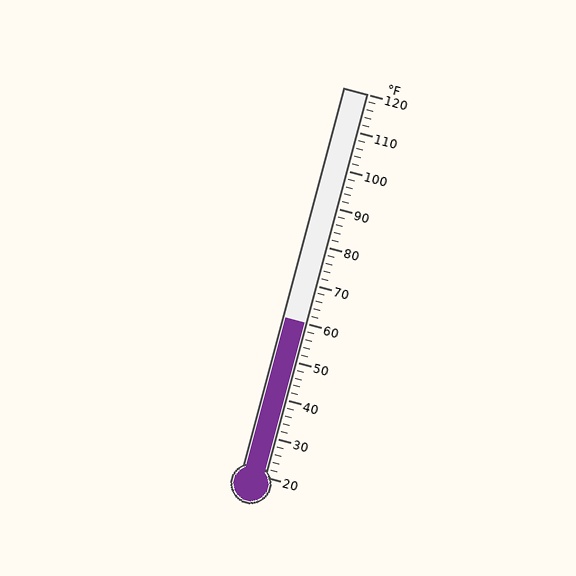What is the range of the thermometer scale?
The thermometer scale ranges from 20°F to 120°F.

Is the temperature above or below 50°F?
The temperature is above 50°F.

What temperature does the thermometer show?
The thermometer shows approximately 60°F.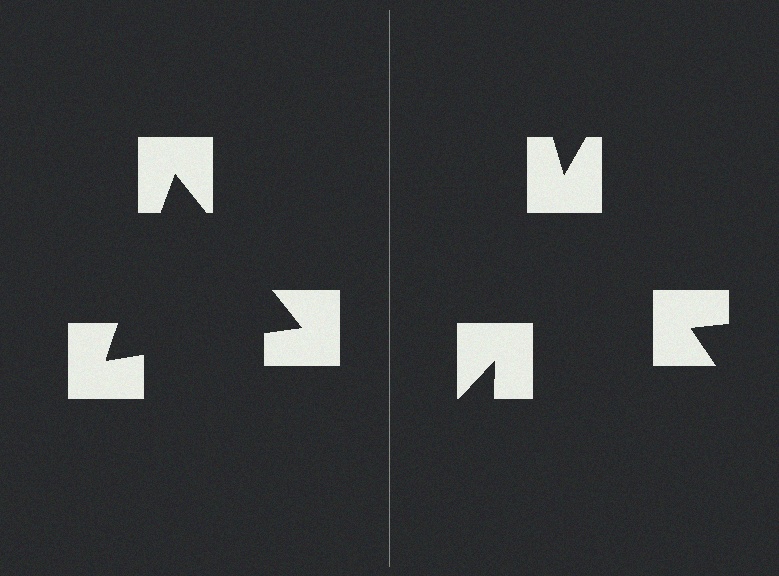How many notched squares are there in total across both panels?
6 — 3 on each side.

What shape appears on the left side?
An illusory triangle.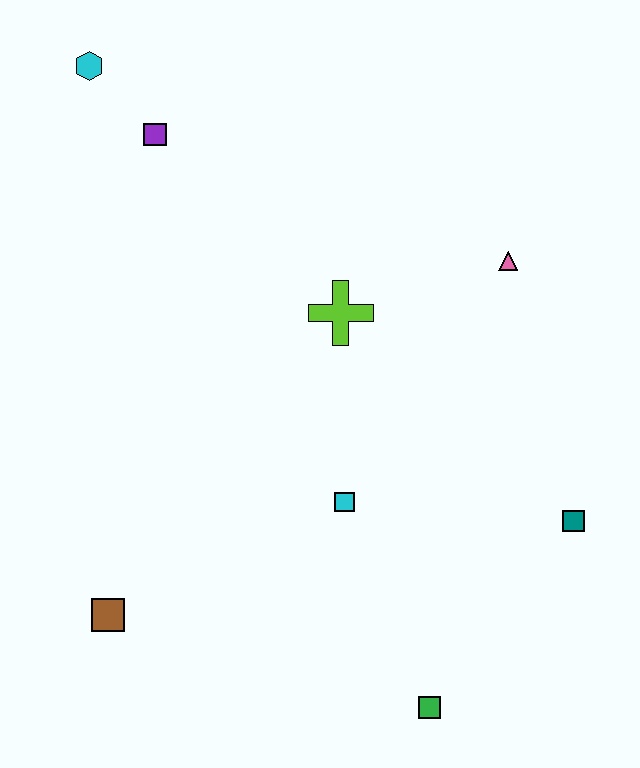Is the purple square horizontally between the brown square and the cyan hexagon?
No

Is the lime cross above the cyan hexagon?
No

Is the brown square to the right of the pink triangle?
No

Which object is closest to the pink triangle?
The lime cross is closest to the pink triangle.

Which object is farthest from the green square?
The cyan hexagon is farthest from the green square.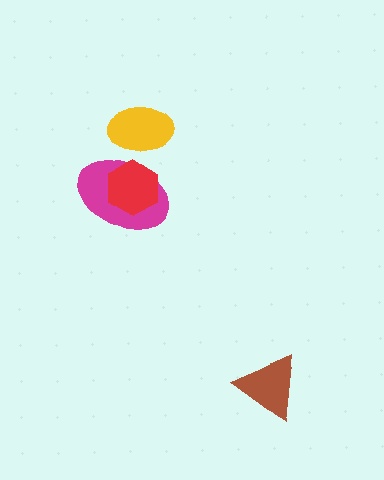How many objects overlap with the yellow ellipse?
1 object overlaps with the yellow ellipse.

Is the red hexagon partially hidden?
No, no other shape covers it.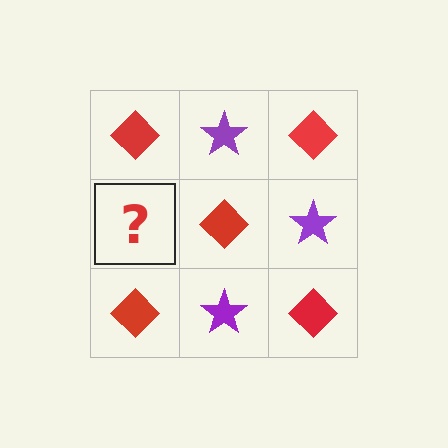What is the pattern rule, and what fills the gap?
The rule is that it alternates red diamond and purple star in a checkerboard pattern. The gap should be filled with a purple star.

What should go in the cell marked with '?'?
The missing cell should contain a purple star.